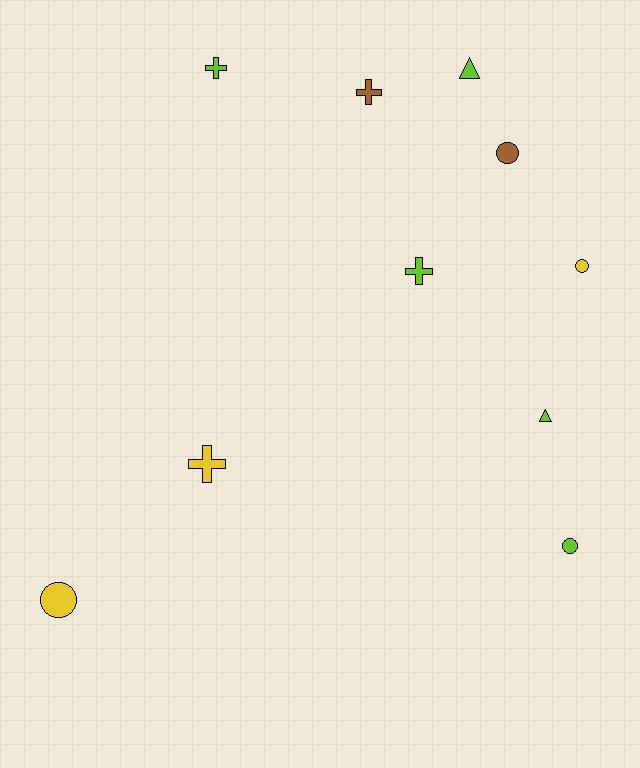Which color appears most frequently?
Lime, with 5 objects.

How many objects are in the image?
There are 10 objects.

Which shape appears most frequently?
Circle, with 4 objects.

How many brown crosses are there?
There is 1 brown cross.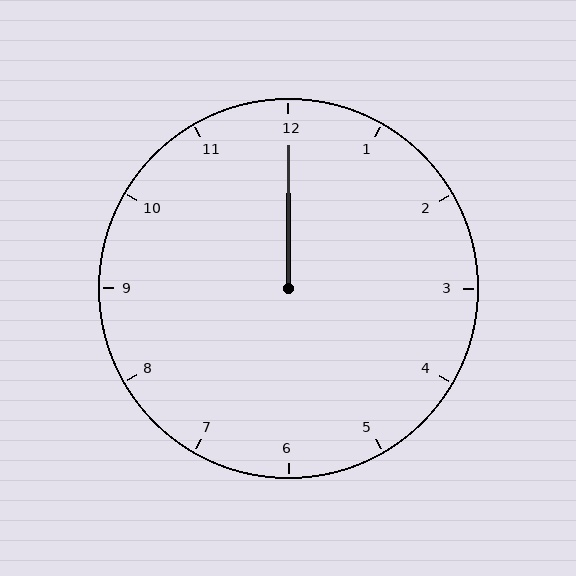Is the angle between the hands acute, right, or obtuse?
It is acute.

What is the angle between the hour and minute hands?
Approximately 0 degrees.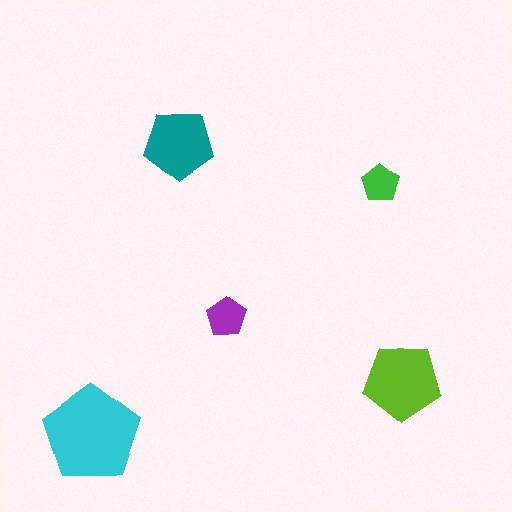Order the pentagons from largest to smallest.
the cyan one, the lime one, the teal one, the purple one, the green one.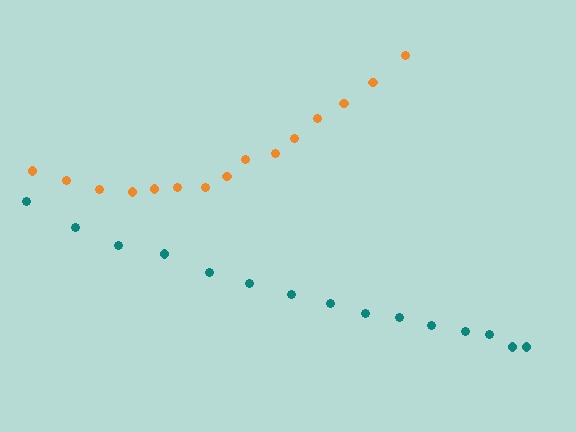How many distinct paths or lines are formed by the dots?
There are 2 distinct paths.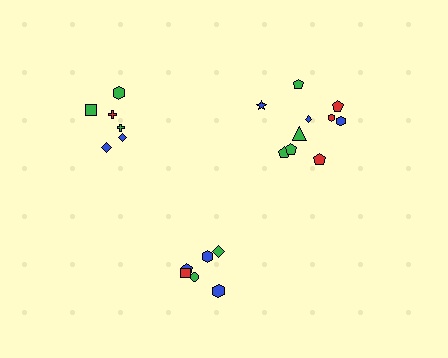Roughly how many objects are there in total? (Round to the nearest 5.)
Roughly 20 objects in total.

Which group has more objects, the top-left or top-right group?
The top-right group.